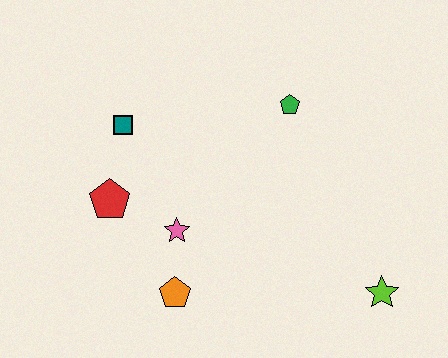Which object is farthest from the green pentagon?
The orange pentagon is farthest from the green pentagon.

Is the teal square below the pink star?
No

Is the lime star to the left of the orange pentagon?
No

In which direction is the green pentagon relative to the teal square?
The green pentagon is to the right of the teal square.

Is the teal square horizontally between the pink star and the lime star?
No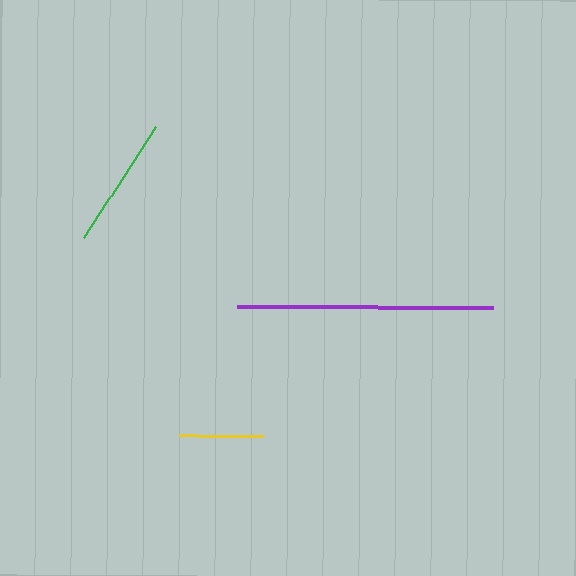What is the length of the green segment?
The green segment is approximately 132 pixels long.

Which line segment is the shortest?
The yellow line is the shortest at approximately 85 pixels.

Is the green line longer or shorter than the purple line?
The purple line is longer than the green line.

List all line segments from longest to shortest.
From longest to shortest: purple, green, yellow.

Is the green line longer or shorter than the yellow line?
The green line is longer than the yellow line.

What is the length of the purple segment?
The purple segment is approximately 256 pixels long.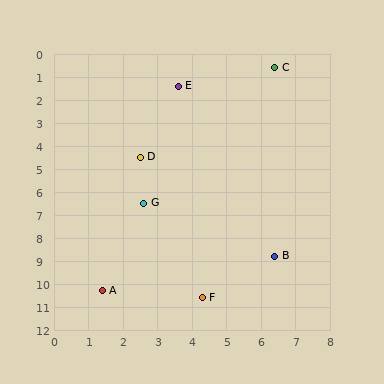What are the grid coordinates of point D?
Point D is at approximately (2.5, 4.5).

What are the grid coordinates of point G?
Point G is at approximately (2.6, 6.5).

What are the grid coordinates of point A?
Point A is at approximately (1.4, 10.3).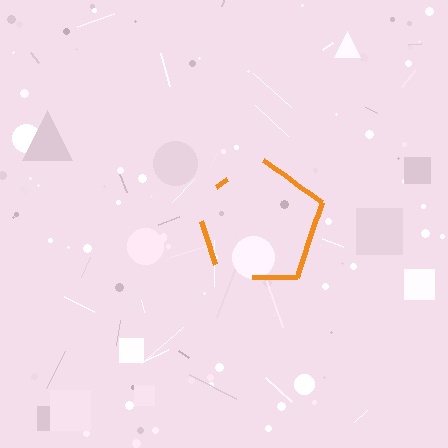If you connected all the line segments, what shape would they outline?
They would outline a pentagon.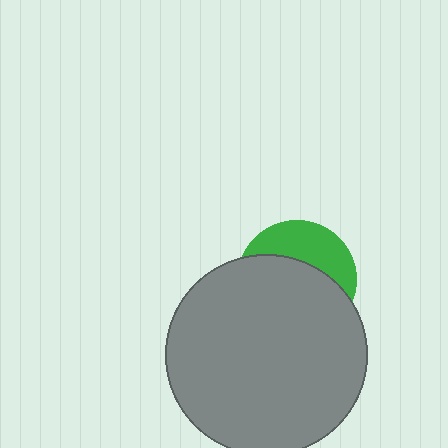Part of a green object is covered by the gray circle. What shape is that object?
It is a circle.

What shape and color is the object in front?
The object in front is a gray circle.